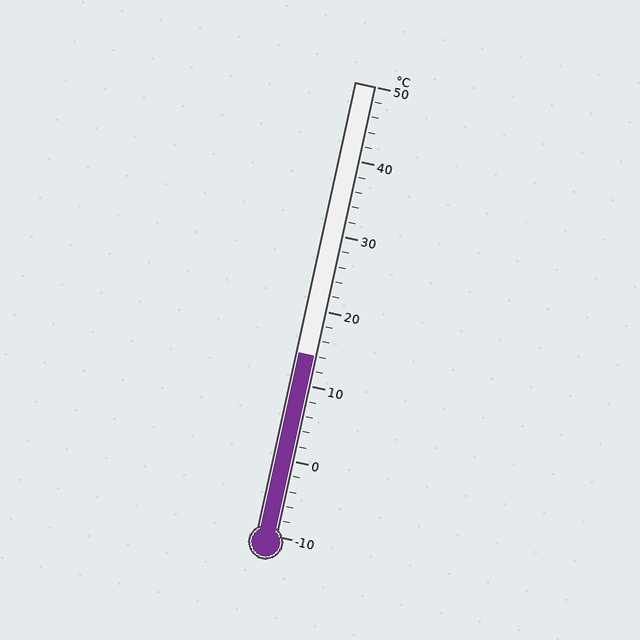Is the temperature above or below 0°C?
The temperature is above 0°C.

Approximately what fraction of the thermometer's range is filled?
The thermometer is filled to approximately 40% of its range.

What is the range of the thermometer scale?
The thermometer scale ranges from -10°C to 50°C.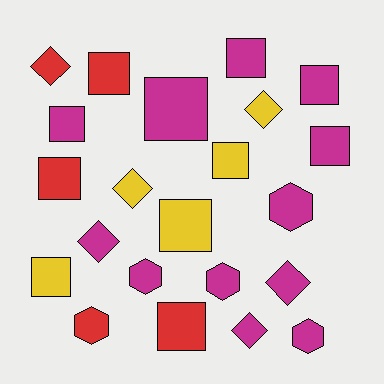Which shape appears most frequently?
Square, with 11 objects.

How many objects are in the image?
There are 22 objects.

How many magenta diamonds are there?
There are 3 magenta diamonds.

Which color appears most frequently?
Magenta, with 12 objects.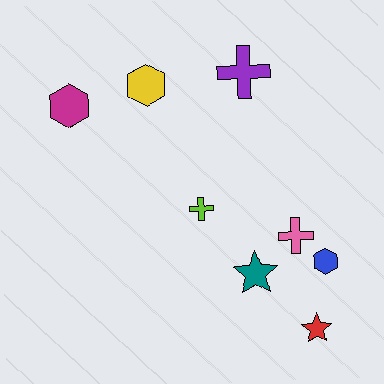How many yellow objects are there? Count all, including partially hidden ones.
There is 1 yellow object.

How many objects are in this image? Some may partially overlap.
There are 8 objects.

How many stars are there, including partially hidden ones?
There are 2 stars.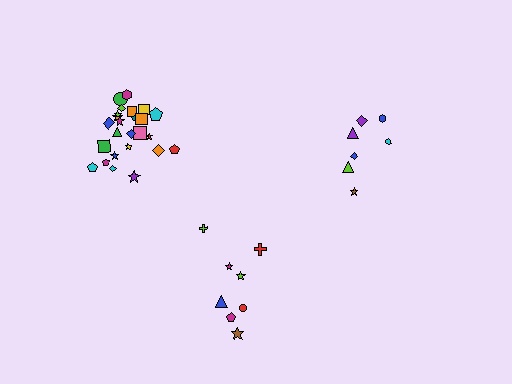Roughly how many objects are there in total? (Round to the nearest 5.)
Roughly 40 objects in total.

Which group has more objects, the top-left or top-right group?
The top-left group.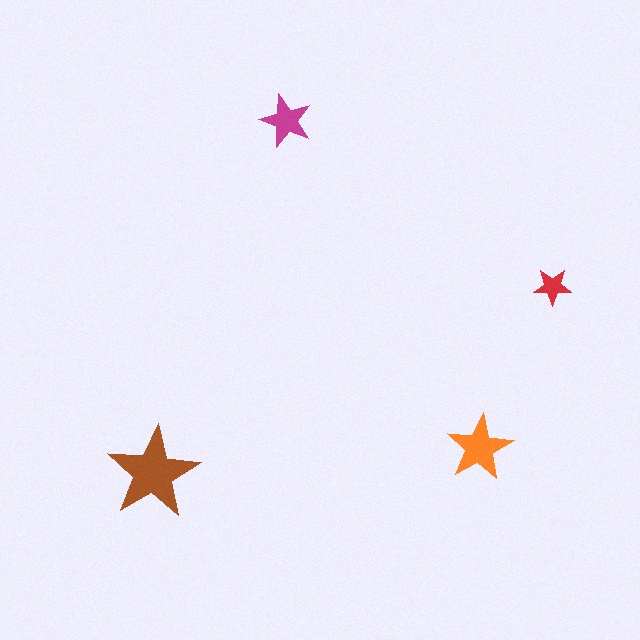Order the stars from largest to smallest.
the brown one, the orange one, the magenta one, the red one.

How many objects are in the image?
There are 4 objects in the image.